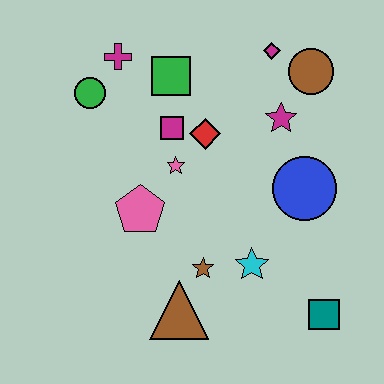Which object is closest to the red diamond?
The magenta square is closest to the red diamond.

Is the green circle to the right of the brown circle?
No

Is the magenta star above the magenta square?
Yes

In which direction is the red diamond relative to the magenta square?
The red diamond is to the right of the magenta square.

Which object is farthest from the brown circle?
The brown triangle is farthest from the brown circle.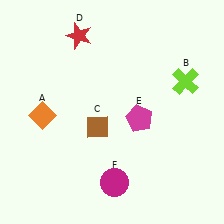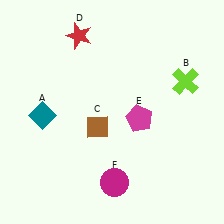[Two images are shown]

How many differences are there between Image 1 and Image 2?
There is 1 difference between the two images.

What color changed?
The diamond (A) changed from orange in Image 1 to teal in Image 2.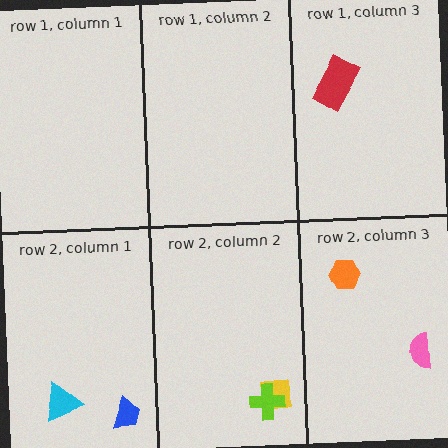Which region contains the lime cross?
The row 2, column 2 region.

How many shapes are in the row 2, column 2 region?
2.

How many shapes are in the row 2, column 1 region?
2.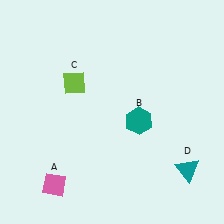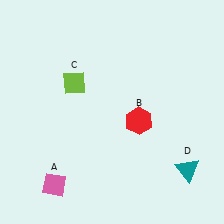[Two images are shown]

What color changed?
The hexagon (B) changed from teal in Image 1 to red in Image 2.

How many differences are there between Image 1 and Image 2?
There is 1 difference between the two images.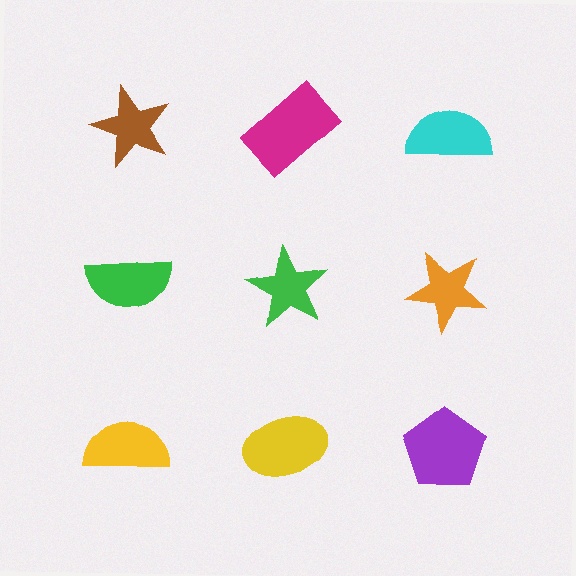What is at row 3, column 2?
A yellow ellipse.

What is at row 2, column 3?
An orange star.